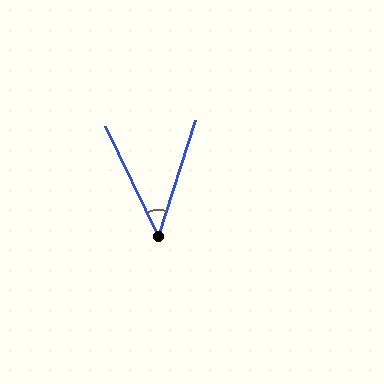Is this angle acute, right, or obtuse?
It is acute.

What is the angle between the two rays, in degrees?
Approximately 43 degrees.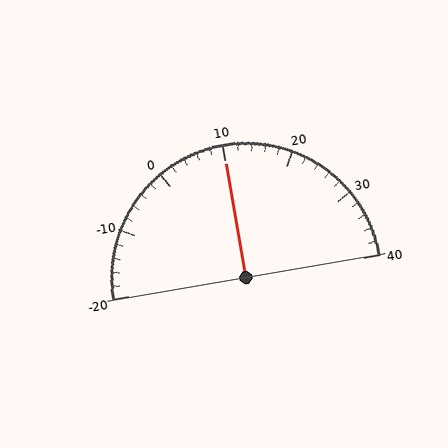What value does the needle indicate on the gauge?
The needle indicates approximately 10.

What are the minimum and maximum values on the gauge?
The gauge ranges from -20 to 40.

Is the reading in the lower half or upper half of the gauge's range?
The reading is in the upper half of the range (-20 to 40).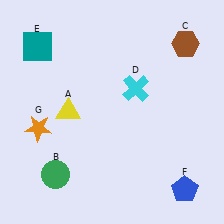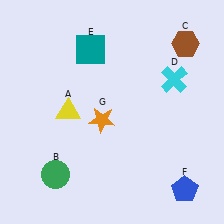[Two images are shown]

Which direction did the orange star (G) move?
The orange star (G) moved right.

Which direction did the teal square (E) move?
The teal square (E) moved right.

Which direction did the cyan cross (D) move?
The cyan cross (D) moved right.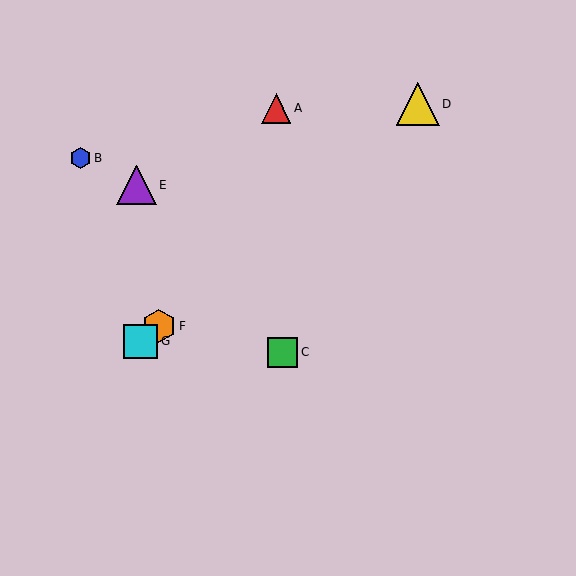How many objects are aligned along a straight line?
3 objects (D, F, G) are aligned along a straight line.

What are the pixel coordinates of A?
Object A is at (276, 108).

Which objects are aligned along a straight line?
Objects D, F, G are aligned along a straight line.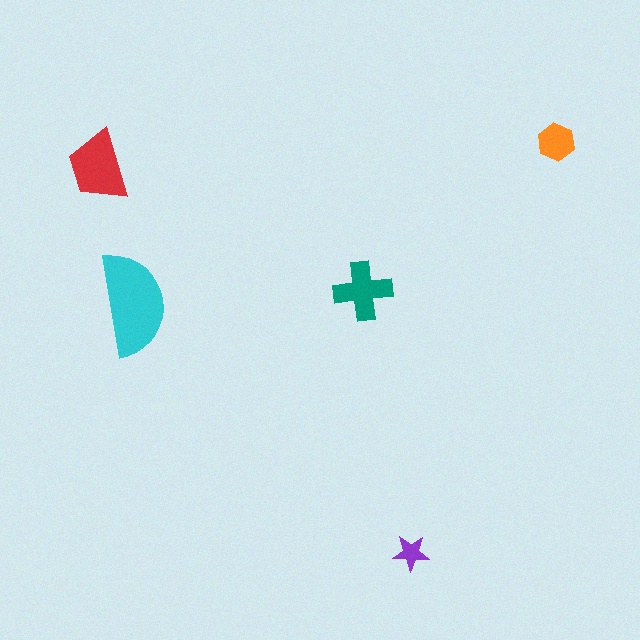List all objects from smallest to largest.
The purple star, the orange hexagon, the teal cross, the red trapezoid, the cyan semicircle.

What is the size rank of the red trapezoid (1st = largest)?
2nd.